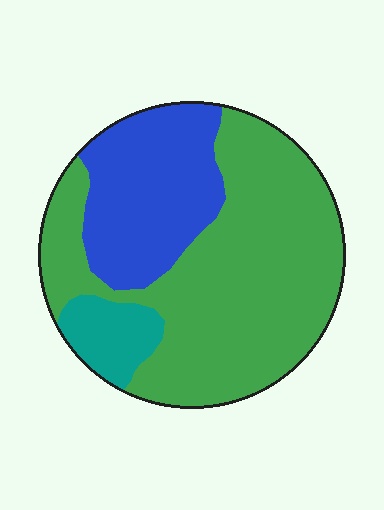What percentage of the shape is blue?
Blue covers roughly 30% of the shape.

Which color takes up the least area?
Teal, at roughly 10%.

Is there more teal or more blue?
Blue.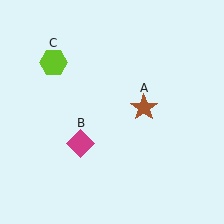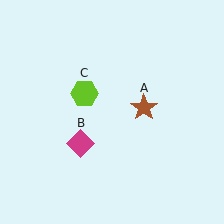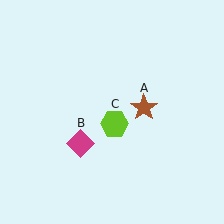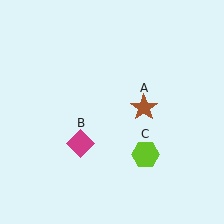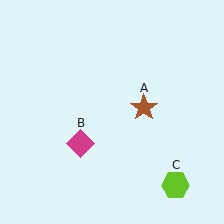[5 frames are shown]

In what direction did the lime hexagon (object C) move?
The lime hexagon (object C) moved down and to the right.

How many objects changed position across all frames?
1 object changed position: lime hexagon (object C).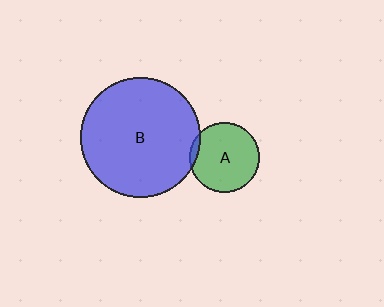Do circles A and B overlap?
Yes.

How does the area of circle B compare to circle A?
Approximately 2.9 times.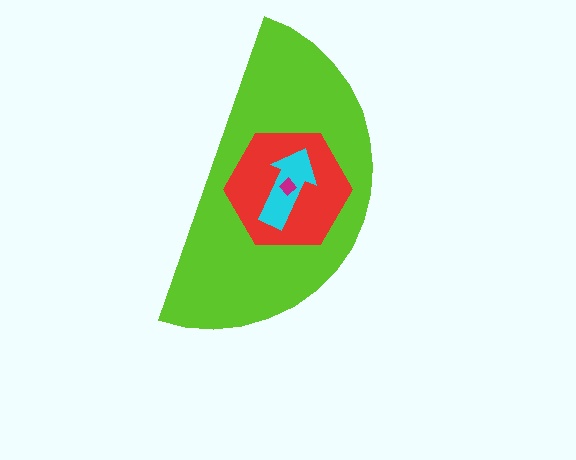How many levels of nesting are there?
4.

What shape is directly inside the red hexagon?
The cyan arrow.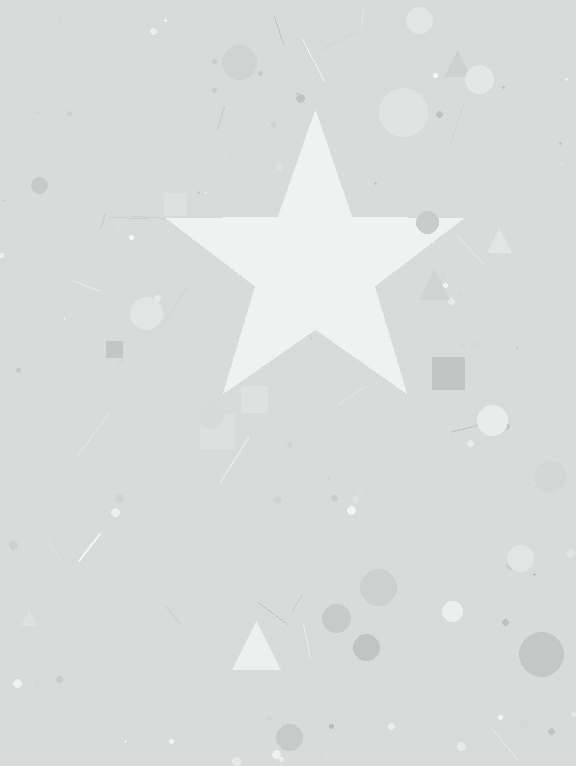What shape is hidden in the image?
A star is hidden in the image.